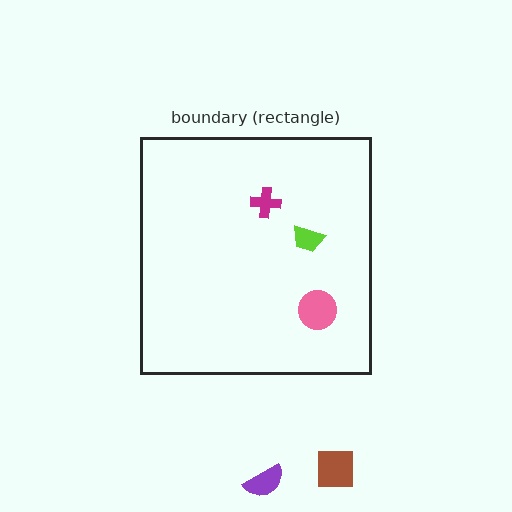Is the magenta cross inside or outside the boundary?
Inside.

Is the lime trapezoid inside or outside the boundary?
Inside.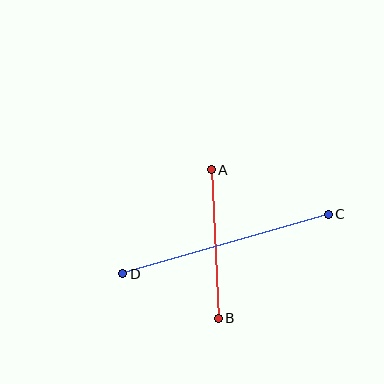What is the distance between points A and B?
The distance is approximately 149 pixels.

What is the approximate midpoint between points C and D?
The midpoint is at approximately (226, 244) pixels.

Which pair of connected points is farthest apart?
Points C and D are farthest apart.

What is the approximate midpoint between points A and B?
The midpoint is at approximately (215, 244) pixels.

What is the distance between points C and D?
The distance is approximately 214 pixels.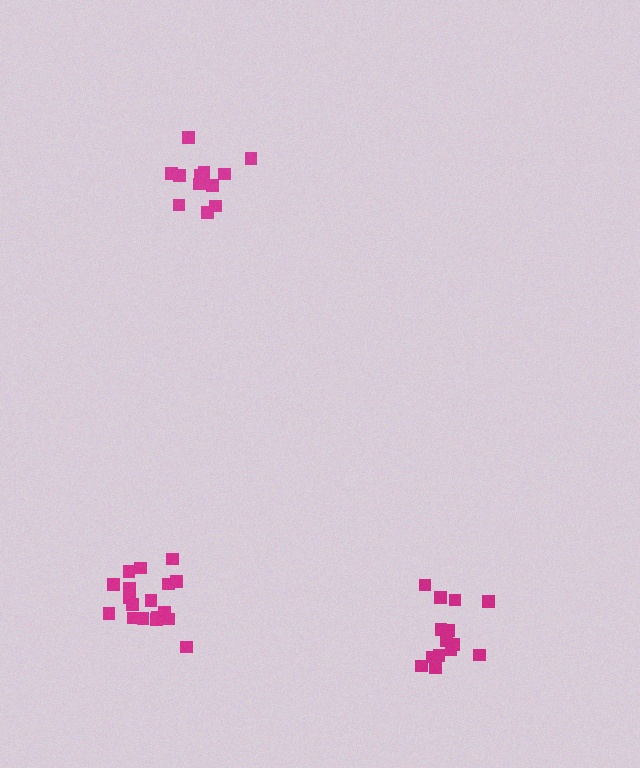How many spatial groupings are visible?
There are 3 spatial groupings.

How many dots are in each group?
Group 1: 18 dots, Group 2: 14 dots, Group 3: 13 dots (45 total).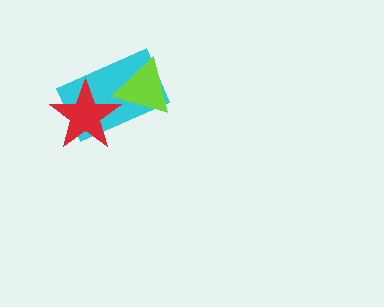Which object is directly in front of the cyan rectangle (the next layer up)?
The red star is directly in front of the cyan rectangle.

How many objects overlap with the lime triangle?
1 object overlaps with the lime triangle.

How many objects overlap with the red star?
1 object overlaps with the red star.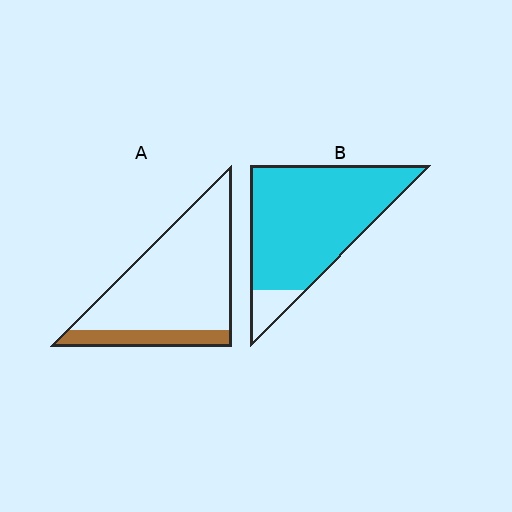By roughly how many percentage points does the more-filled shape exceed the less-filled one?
By roughly 70 percentage points (B over A).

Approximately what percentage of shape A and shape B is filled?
A is approximately 20% and B is approximately 90%.